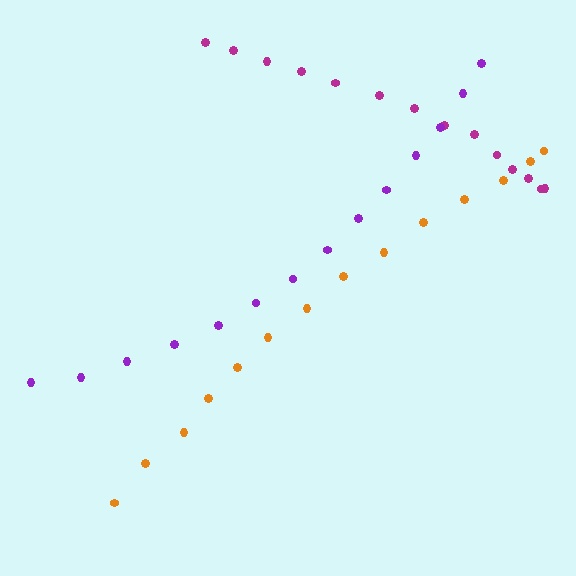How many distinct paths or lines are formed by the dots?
There are 3 distinct paths.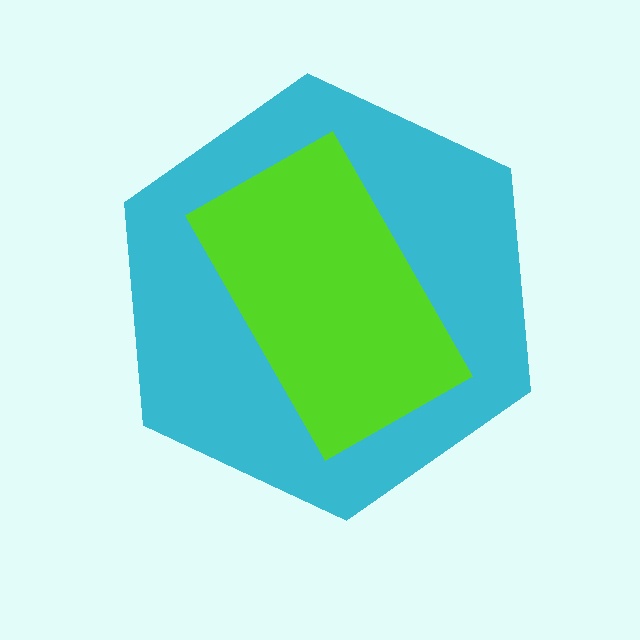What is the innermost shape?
The lime rectangle.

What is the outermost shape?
The cyan hexagon.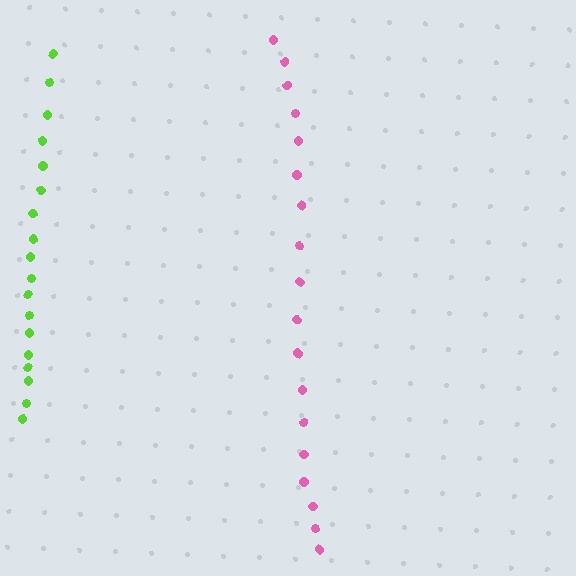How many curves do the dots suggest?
There are 2 distinct paths.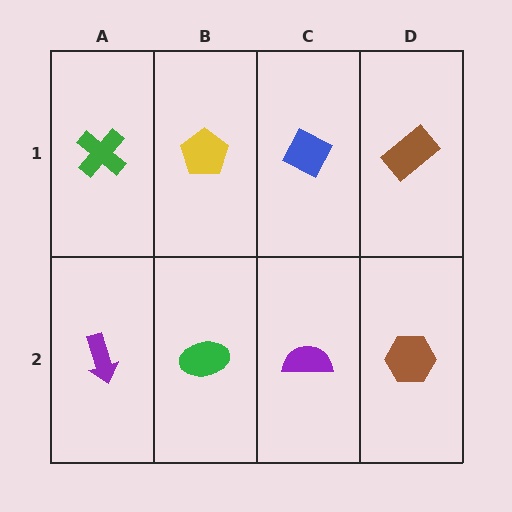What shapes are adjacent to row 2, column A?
A green cross (row 1, column A), a green ellipse (row 2, column B).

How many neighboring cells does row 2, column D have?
2.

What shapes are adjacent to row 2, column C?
A blue diamond (row 1, column C), a green ellipse (row 2, column B), a brown hexagon (row 2, column D).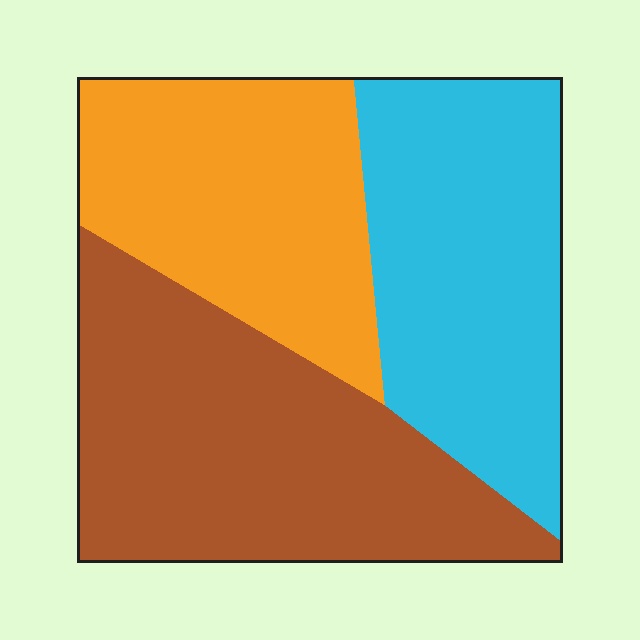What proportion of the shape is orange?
Orange covers 29% of the shape.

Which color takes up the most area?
Brown, at roughly 40%.